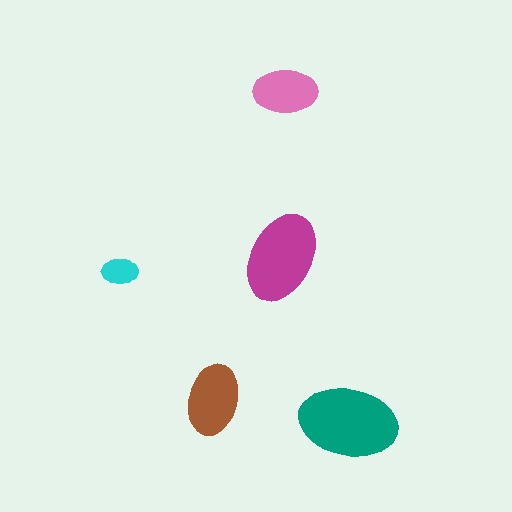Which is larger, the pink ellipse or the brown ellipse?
The brown one.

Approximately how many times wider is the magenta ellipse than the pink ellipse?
About 1.5 times wider.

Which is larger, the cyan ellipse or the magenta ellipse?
The magenta one.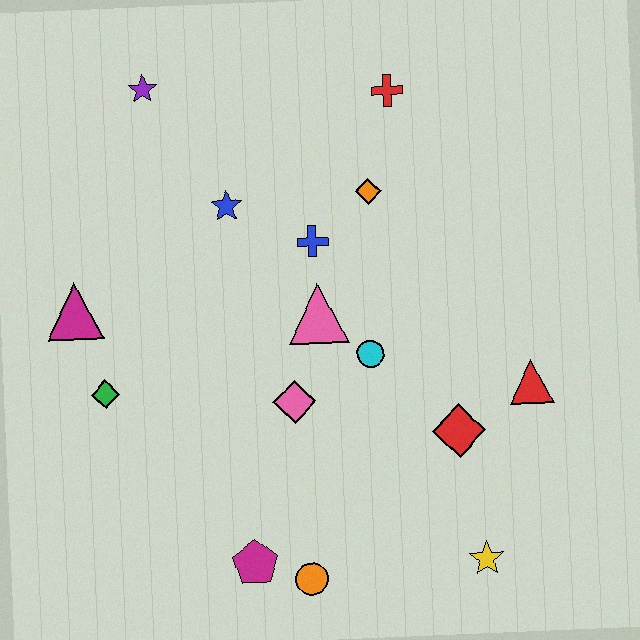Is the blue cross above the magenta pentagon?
Yes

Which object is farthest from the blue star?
The yellow star is farthest from the blue star.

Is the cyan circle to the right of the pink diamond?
Yes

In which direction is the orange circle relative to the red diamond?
The orange circle is to the left of the red diamond.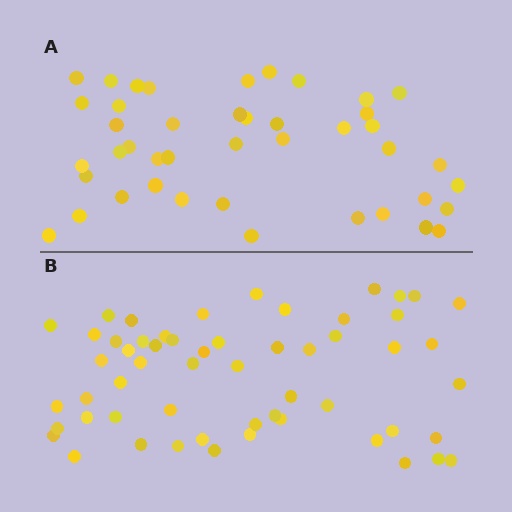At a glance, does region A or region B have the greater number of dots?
Region B (the bottom region) has more dots.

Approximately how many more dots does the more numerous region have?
Region B has approximately 15 more dots than region A.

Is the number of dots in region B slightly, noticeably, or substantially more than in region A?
Region B has noticeably more, but not dramatically so. The ratio is roughly 1.3 to 1.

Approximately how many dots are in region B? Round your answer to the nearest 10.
About 60 dots. (The exact count is 56, which rounds to 60.)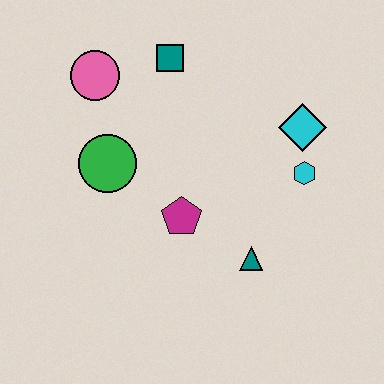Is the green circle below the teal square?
Yes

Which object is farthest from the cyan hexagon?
The pink circle is farthest from the cyan hexagon.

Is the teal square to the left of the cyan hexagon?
Yes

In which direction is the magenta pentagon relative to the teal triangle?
The magenta pentagon is to the left of the teal triangle.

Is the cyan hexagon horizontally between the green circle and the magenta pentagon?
No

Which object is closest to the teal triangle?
The magenta pentagon is closest to the teal triangle.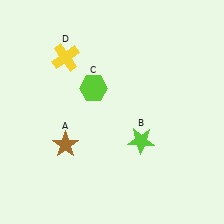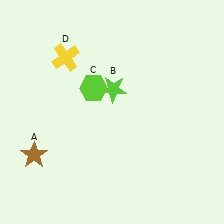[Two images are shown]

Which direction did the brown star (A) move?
The brown star (A) moved left.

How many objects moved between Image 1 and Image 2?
2 objects moved between the two images.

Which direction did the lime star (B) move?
The lime star (B) moved up.